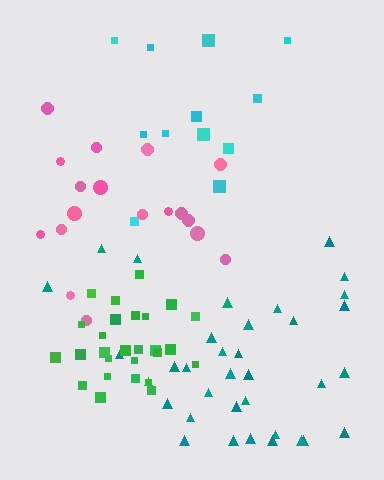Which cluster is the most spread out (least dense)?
Cyan.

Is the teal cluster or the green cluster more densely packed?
Green.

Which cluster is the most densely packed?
Green.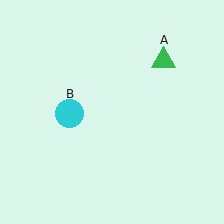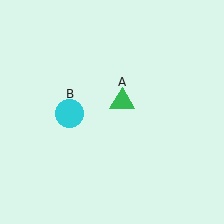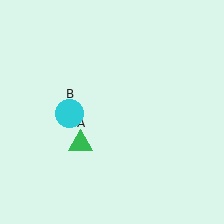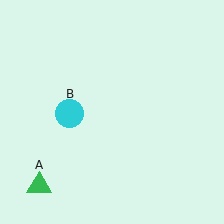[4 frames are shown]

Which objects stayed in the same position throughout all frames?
Cyan circle (object B) remained stationary.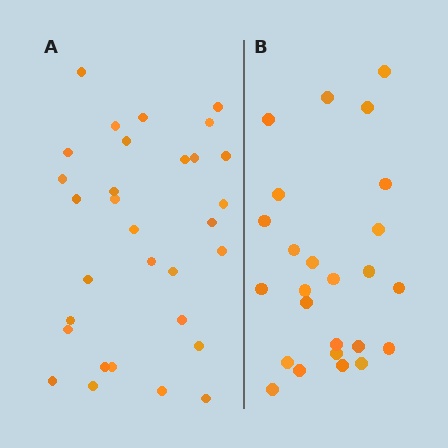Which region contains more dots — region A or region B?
Region A (the left region) has more dots.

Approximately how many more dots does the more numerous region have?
Region A has about 6 more dots than region B.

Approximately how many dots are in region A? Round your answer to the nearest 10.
About 30 dots. (The exact count is 31, which rounds to 30.)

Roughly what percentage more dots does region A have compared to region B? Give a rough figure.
About 25% more.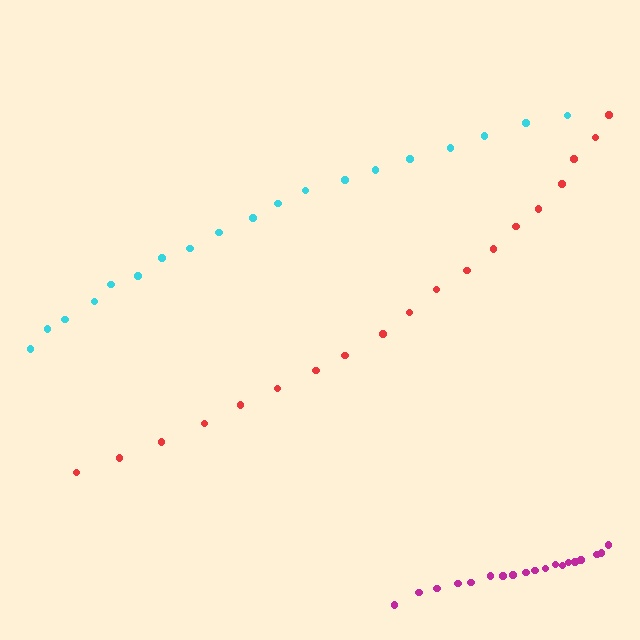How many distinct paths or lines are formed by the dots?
There are 3 distinct paths.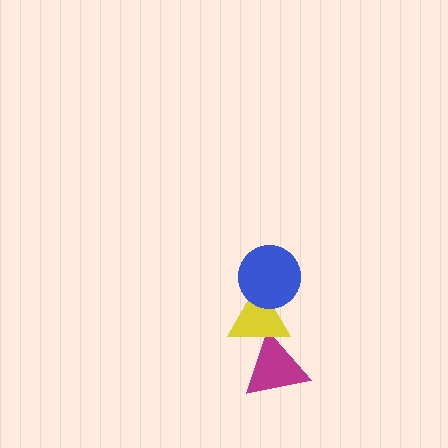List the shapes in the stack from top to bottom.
From top to bottom: the blue circle, the yellow triangle, the magenta triangle.